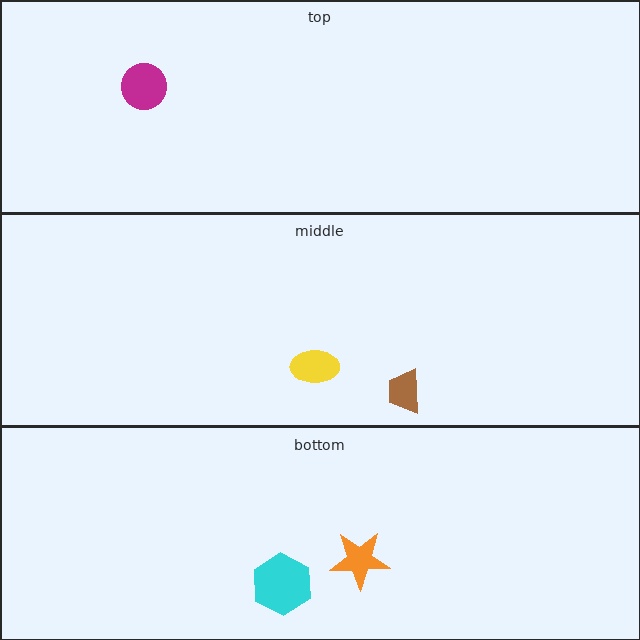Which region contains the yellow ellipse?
The middle region.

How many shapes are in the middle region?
2.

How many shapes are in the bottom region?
2.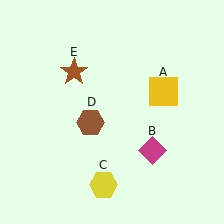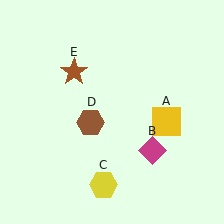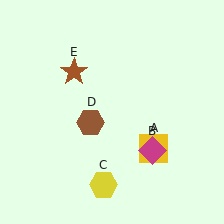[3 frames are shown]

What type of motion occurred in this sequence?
The yellow square (object A) rotated clockwise around the center of the scene.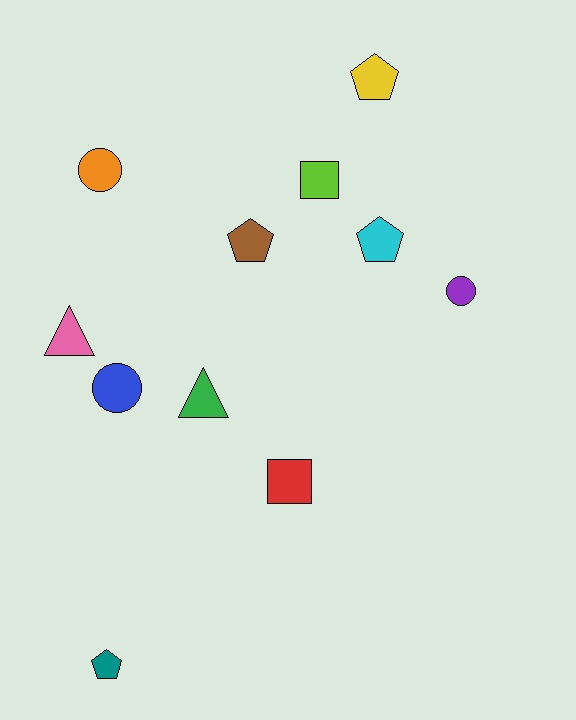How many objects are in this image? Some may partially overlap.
There are 11 objects.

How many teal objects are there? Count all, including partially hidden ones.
There is 1 teal object.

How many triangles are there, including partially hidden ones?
There are 2 triangles.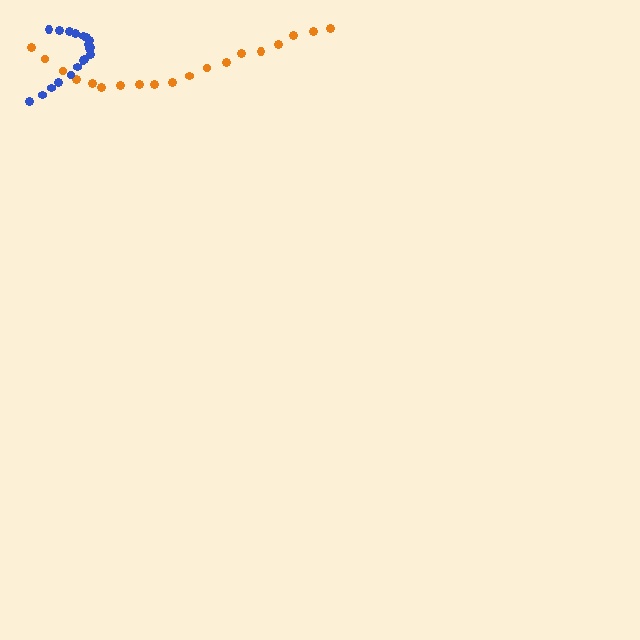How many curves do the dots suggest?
There are 2 distinct paths.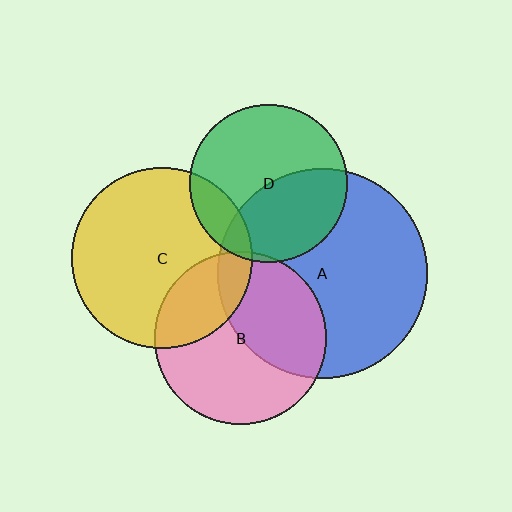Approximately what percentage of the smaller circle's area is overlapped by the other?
Approximately 10%.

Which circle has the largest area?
Circle A (blue).